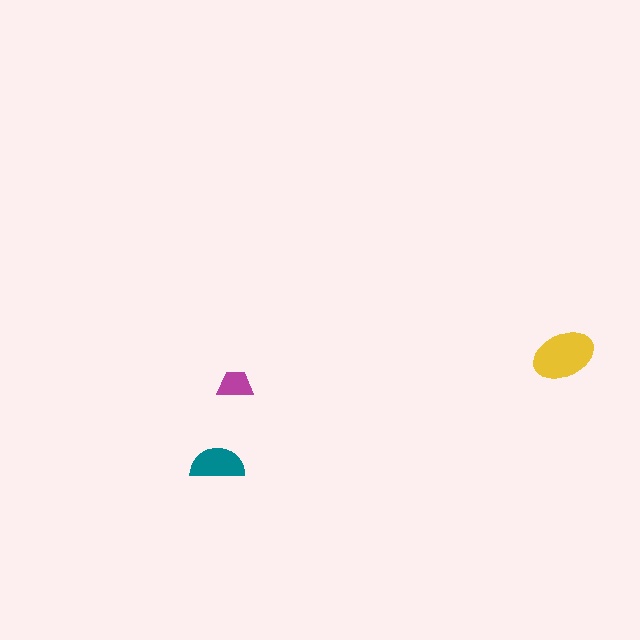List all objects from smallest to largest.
The magenta trapezoid, the teal semicircle, the yellow ellipse.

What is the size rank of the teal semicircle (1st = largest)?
2nd.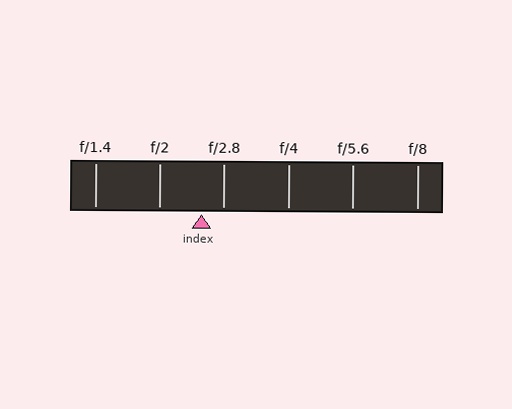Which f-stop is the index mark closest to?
The index mark is closest to f/2.8.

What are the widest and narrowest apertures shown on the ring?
The widest aperture shown is f/1.4 and the narrowest is f/8.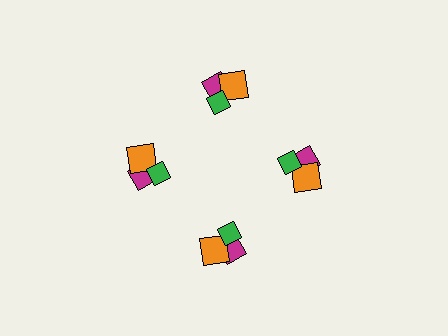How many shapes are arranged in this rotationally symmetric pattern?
There are 12 shapes, arranged in 4 groups of 3.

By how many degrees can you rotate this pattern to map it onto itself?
The pattern maps onto itself every 90 degrees of rotation.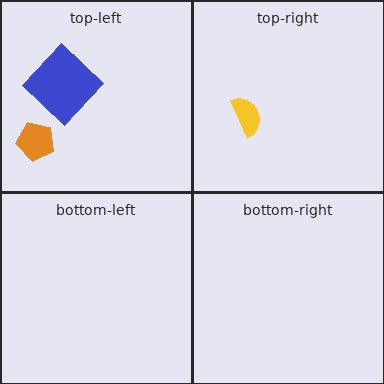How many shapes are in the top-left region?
2.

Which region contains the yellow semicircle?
The top-right region.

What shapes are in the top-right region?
The yellow semicircle.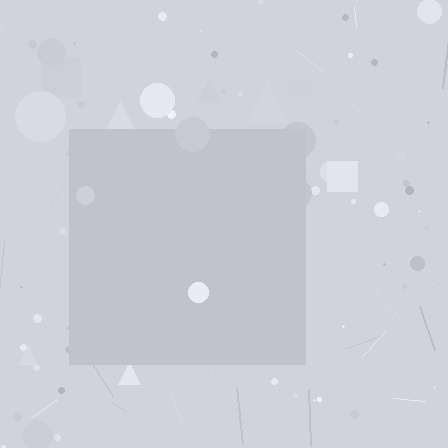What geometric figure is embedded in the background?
A square is embedded in the background.